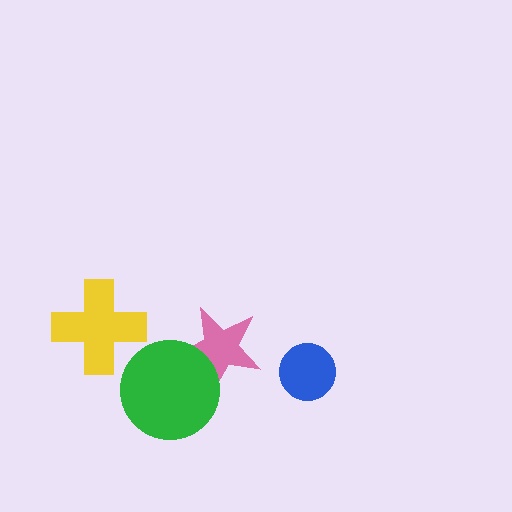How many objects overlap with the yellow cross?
0 objects overlap with the yellow cross.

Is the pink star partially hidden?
Yes, it is partially covered by another shape.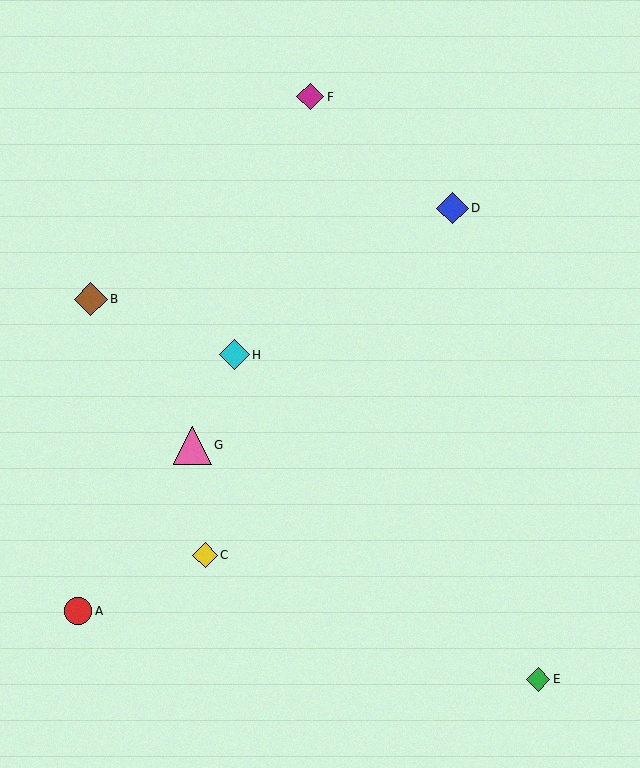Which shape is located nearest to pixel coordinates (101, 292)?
The brown diamond (labeled B) at (91, 299) is nearest to that location.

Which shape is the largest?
The pink triangle (labeled G) is the largest.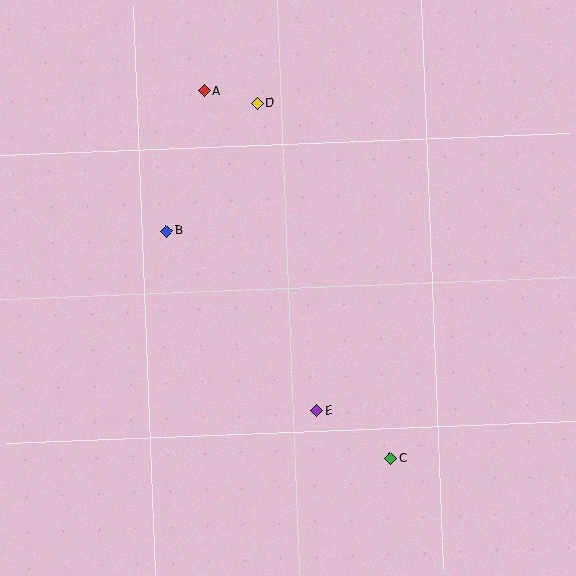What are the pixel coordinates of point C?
Point C is at (390, 458).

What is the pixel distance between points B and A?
The distance between B and A is 145 pixels.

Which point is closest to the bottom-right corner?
Point C is closest to the bottom-right corner.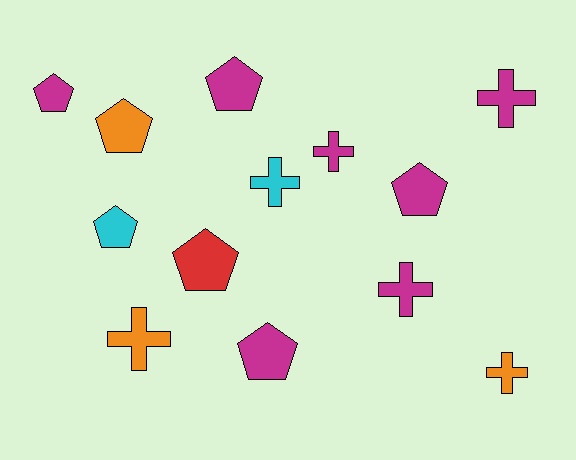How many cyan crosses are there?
There is 1 cyan cross.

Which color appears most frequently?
Magenta, with 7 objects.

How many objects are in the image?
There are 13 objects.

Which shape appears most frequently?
Pentagon, with 7 objects.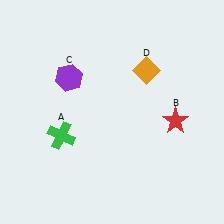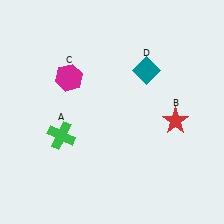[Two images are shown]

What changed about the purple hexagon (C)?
In Image 1, C is purple. In Image 2, it changed to magenta.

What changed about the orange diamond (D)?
In Image 1, D is orange. In Image 2, it changed to teal.